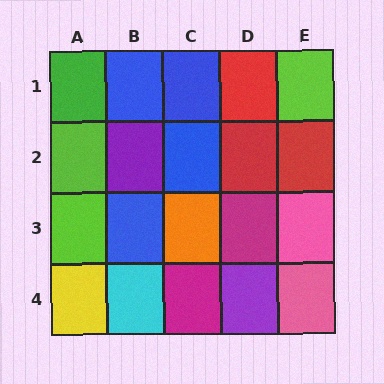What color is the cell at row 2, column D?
Red.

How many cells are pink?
2 cells are pink.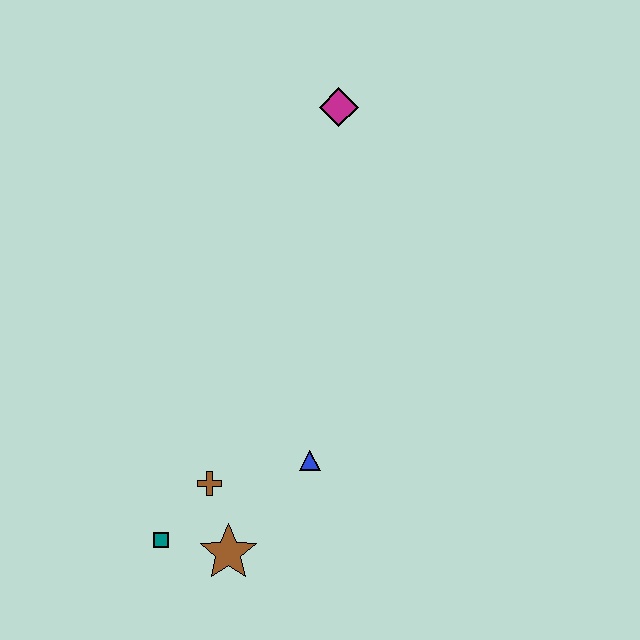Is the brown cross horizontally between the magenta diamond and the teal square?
Yes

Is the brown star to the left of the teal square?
No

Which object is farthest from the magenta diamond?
The teal square is farthest from the magenta diamond.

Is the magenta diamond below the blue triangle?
No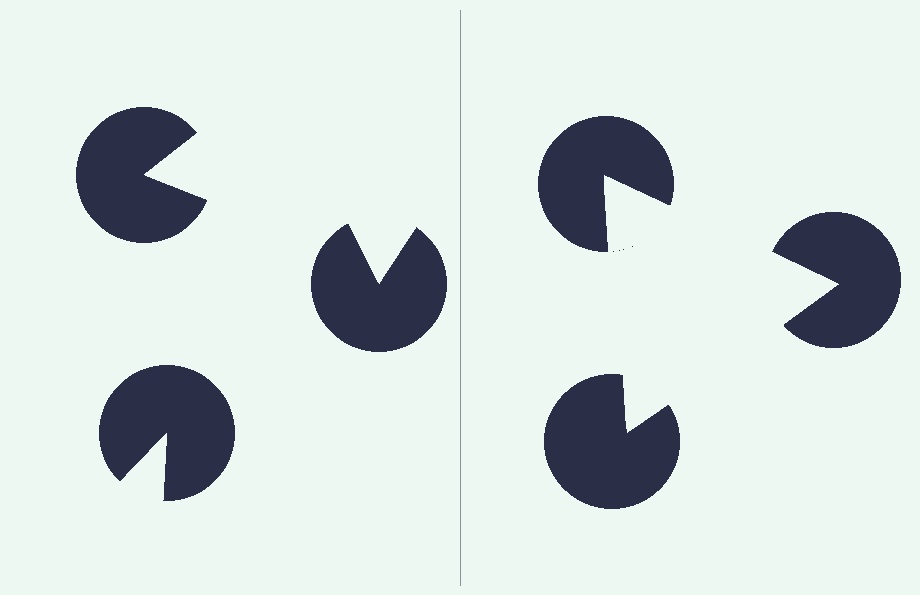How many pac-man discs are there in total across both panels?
6 — 3 on each side.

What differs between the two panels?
The pac-man discs are positioned identically on both sides; only the wedge orientations differ. On the right they align to a triangle; on the left they are misaligned.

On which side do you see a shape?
An illusory triangle appears on the right side. On the left side the wedge cuts are rotated, so no coherent shape forms.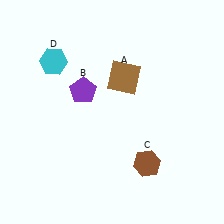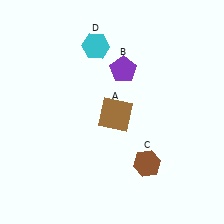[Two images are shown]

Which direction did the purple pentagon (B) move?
The purple pentagon (B) moved right.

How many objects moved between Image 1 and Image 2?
3 objects moved between the two images.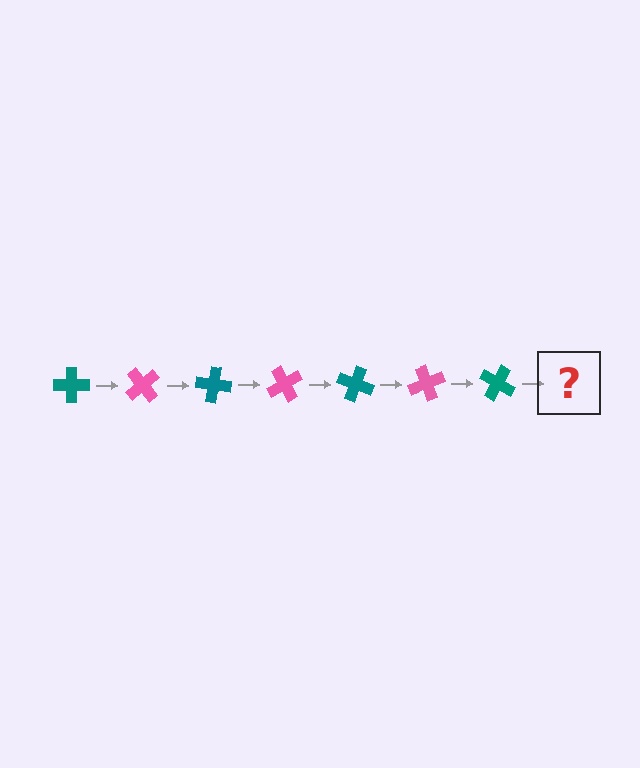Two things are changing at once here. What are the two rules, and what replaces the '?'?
The two rules are that it rotates 50 degrees each step and the color cycles through teal and pink. The '?' should be a pink cross, rotated 350 degrees from the start.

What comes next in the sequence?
The next element should be a pink cross, rotated 350 degrees from the start.